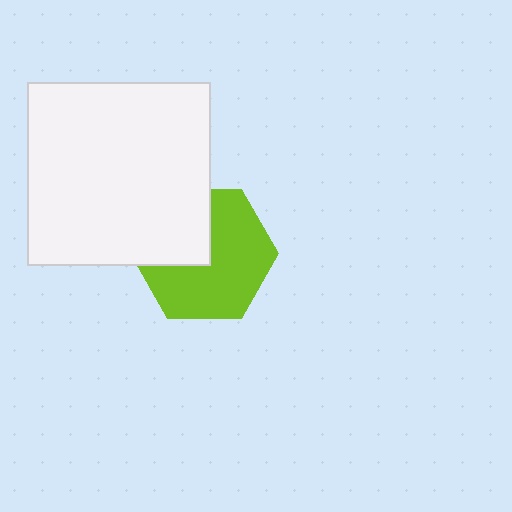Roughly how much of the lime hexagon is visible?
Most of it is visible (roughly 66%).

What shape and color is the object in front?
The object in front is a white square.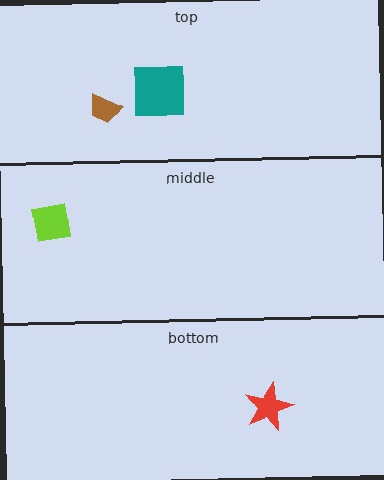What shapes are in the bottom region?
The red star.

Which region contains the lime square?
The middle region.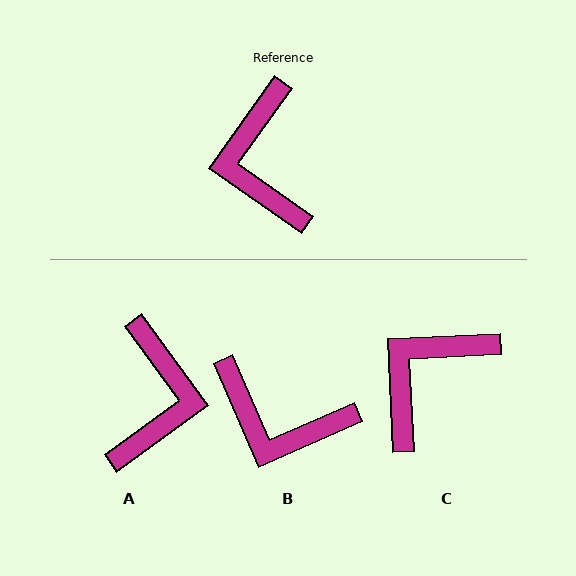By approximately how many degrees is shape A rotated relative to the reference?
Approximately 162 degrees counter-clockwise.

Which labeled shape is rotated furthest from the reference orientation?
A, about 162 degrees away.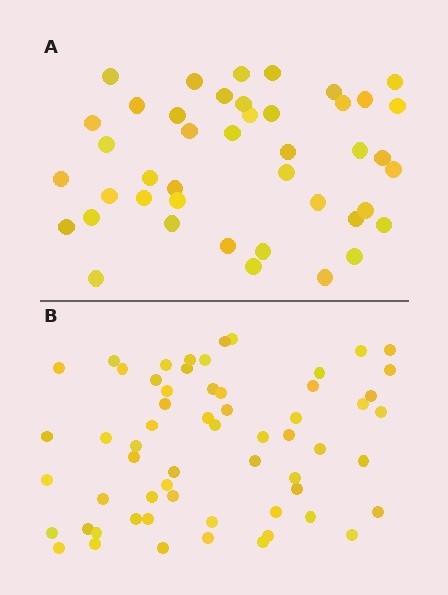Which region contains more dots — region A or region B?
Region B (the bottom region) has more dots.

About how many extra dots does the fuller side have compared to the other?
Region B has approximately 15 more dots than region A.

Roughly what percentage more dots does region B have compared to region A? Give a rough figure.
About 40% more.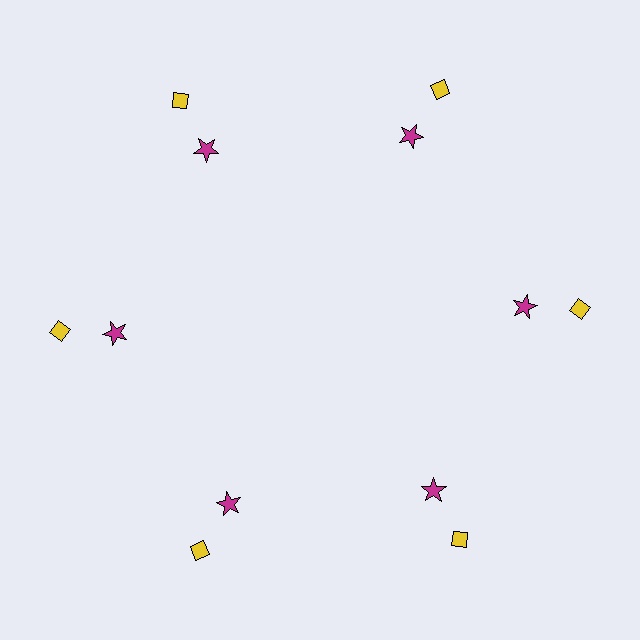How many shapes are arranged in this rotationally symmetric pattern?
There are 12 shapes, arranged in 6 groups of 2.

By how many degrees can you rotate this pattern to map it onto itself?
The pattern maps onto itself every 60 degrees of rotation.